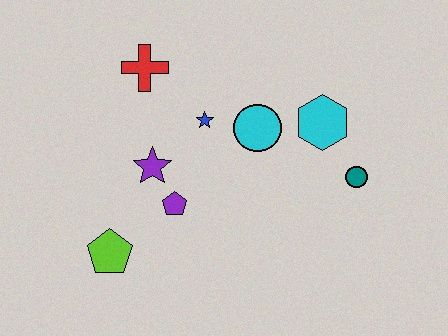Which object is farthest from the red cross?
The teal circle is farthest from the red cross.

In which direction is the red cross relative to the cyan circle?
The red cross is to the left of the cyan circle.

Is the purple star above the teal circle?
Yes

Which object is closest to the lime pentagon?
The purple pentagon is closest to the lime pentagon.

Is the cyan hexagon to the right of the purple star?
Yes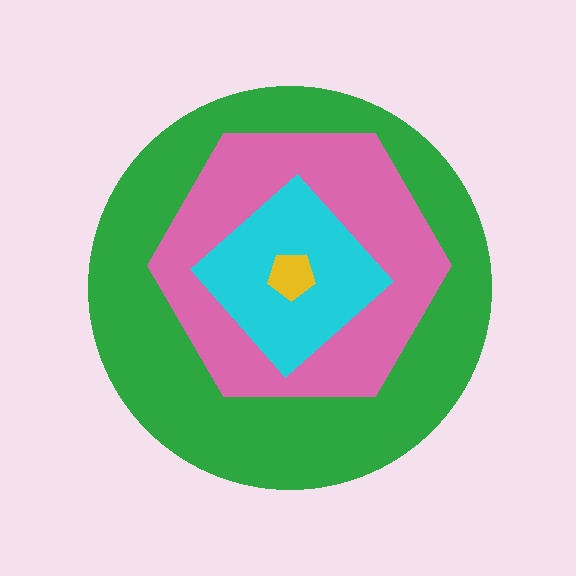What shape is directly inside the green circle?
The pink hexagon.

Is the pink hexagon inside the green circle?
Yes.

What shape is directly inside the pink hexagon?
The cyan diamond.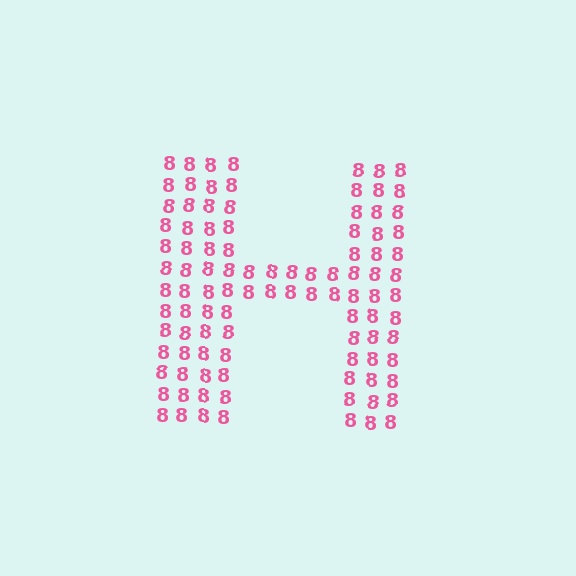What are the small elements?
The small elements are digit 8's.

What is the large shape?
The large shape is the letter H.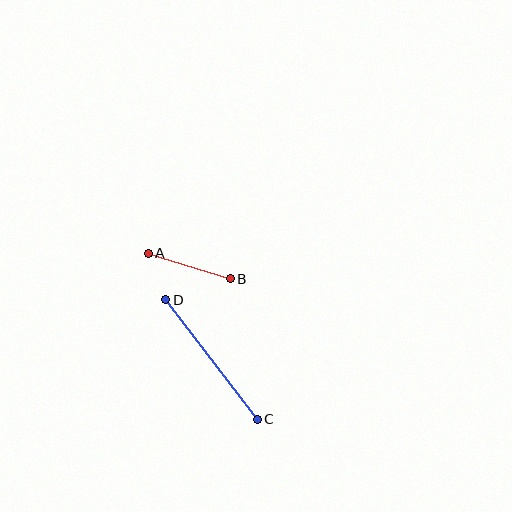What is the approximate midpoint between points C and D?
The midpoint is at approximately (212, 359) pixels.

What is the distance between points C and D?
The distance is approximately 150 pixels.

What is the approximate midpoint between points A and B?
The midpoint is at approximately (189, 266) pixels.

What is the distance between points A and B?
The distance is approximately 86 pixels.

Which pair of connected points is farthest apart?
Points C and D are farthest apart.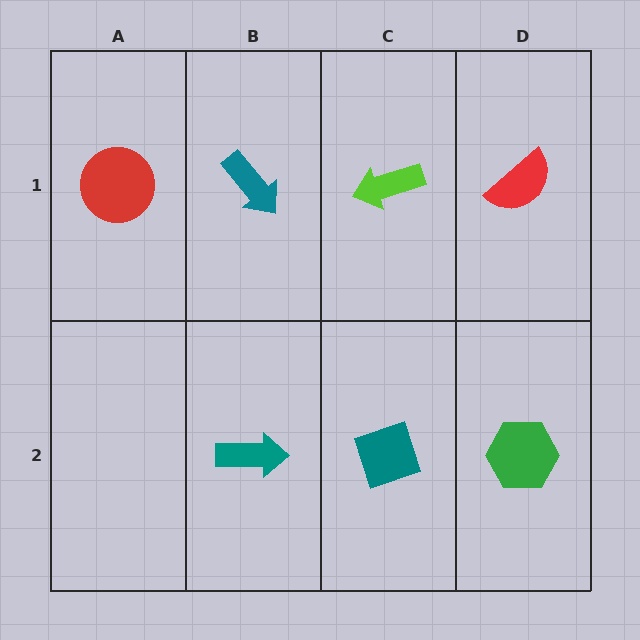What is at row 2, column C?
A teal diamond.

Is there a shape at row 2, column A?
No, that cell is empty.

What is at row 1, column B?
A teal arrow.